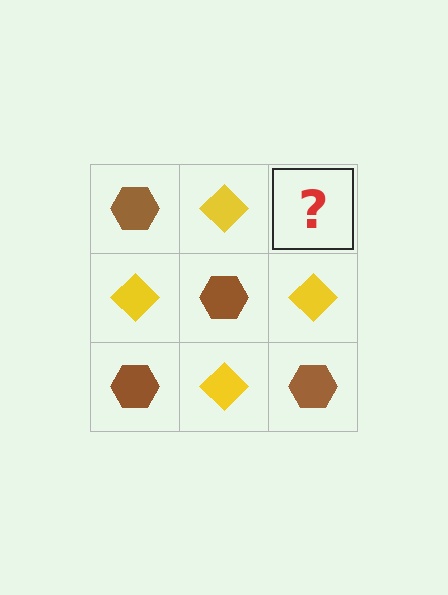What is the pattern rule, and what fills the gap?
The rule is that it alternates brown hexagon and yellow diamond in a checkerboard pattern. The gap should be filled with a brown hexagon.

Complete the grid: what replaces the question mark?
The question mark should be replaced with a brown hexagon.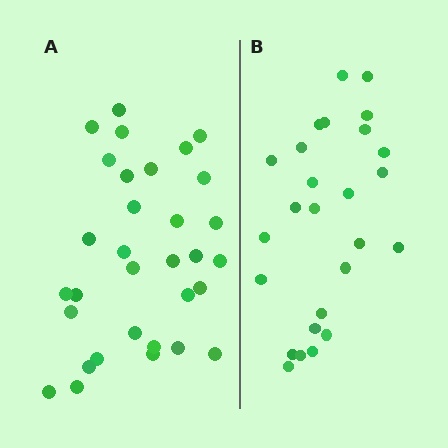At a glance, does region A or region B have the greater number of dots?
Region A (the left region) has more dots.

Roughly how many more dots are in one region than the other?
Region A has about 6 more dots than region B.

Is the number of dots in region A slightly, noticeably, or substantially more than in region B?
Region A has only slightly more — the two regions are fairly close. The ratio is roughly 1.2 to 1.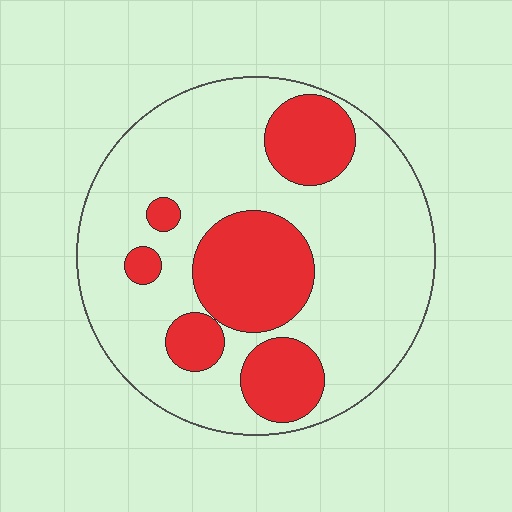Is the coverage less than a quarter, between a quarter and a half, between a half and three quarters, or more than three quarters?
Between a quarter and a half.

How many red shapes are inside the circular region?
6.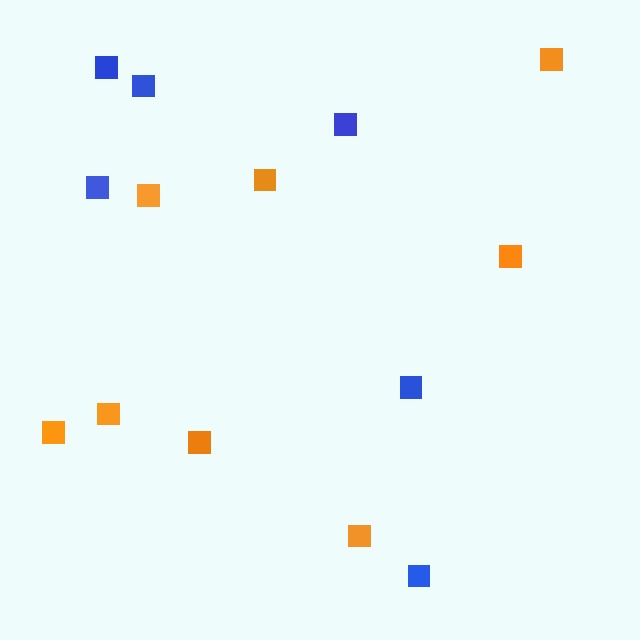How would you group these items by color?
There are 2 groups: one group of orange squares (8) and one group of blue squares (6).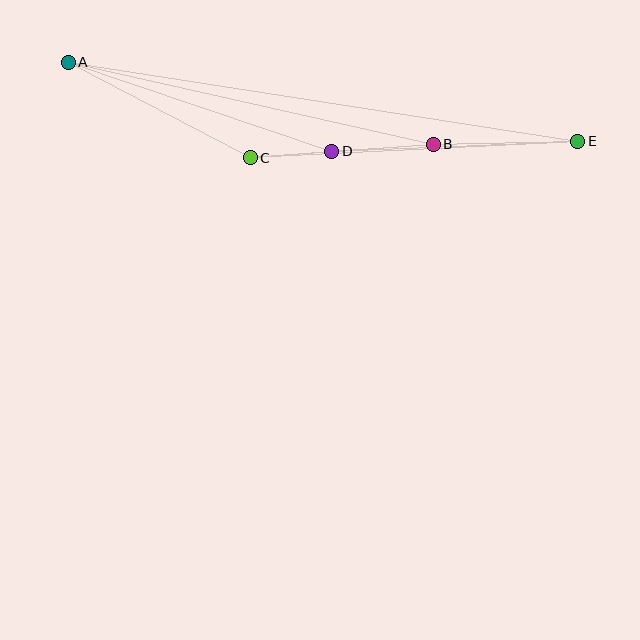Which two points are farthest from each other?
Points A and E are farthest from each other.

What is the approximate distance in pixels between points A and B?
The distance between A and B is approximately 374 pixels.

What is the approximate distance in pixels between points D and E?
The distance between D and E is approximately 246 pixels.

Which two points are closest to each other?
Points C and D are closest to each other.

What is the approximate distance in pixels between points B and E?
The distance between B and E is approximately 145 pixels.